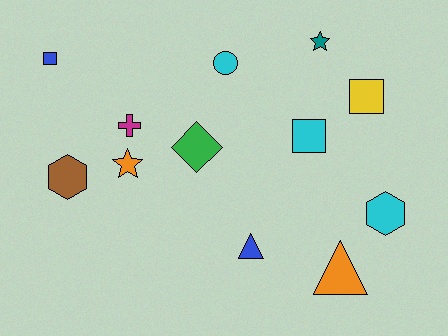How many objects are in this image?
There are 12 objects.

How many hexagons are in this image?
There are 2 hexagons.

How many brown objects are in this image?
There is 1 brown object.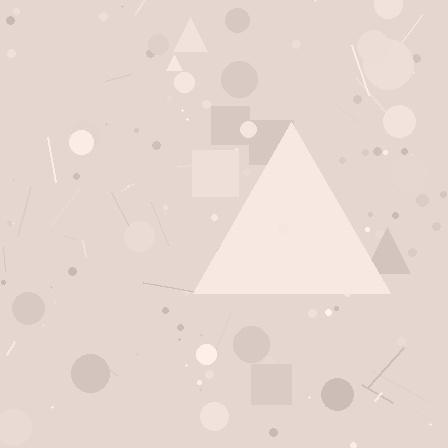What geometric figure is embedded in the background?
A triangle is embedded in the background.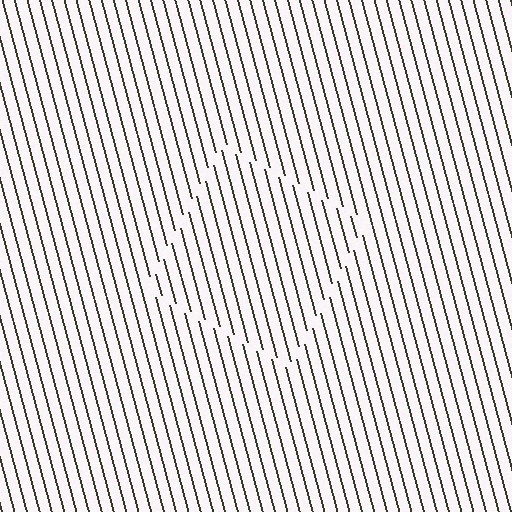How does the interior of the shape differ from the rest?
The interior of the shape contains the same grating, shifted by half a period — the contour is defined by the phase discontinuity where line-ends from the inner and outer gratings abut.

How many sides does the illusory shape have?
4 sides — the line-ends trace a square.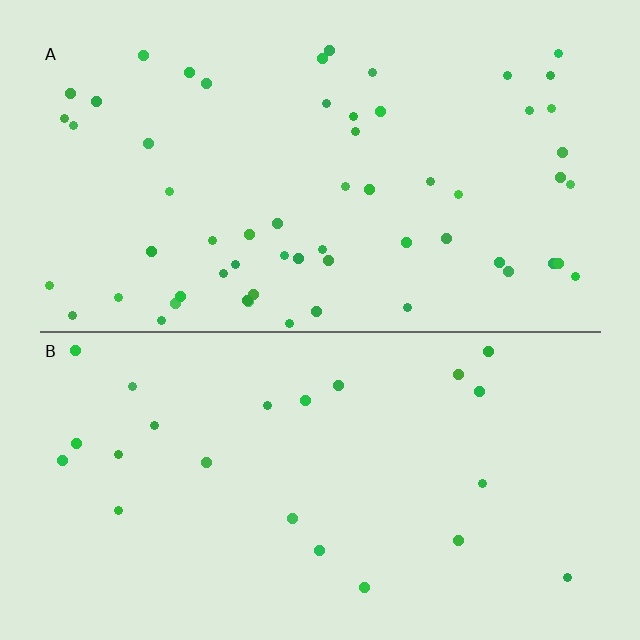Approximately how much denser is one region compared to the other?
Approximately 2.6× — region A over region B.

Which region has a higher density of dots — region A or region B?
A (the top).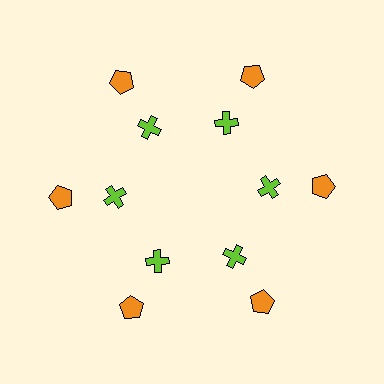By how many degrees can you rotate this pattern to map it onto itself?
The pattern maps onto itself every 60 degrees of rotation.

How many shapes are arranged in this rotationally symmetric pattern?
There are 12 shapes, arranged in 6 groups of 2.